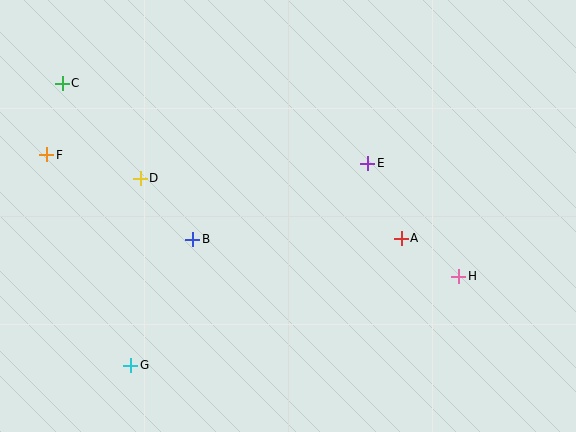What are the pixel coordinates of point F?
Point F is at (47, 155).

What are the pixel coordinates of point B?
Point B is at (193, 239).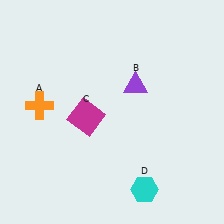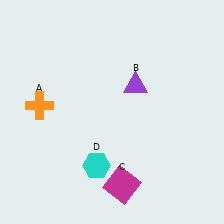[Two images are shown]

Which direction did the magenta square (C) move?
The magenta square (C) moved down.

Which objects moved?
The objects that moved are: the magenta square (C), the cyan hexagon (D).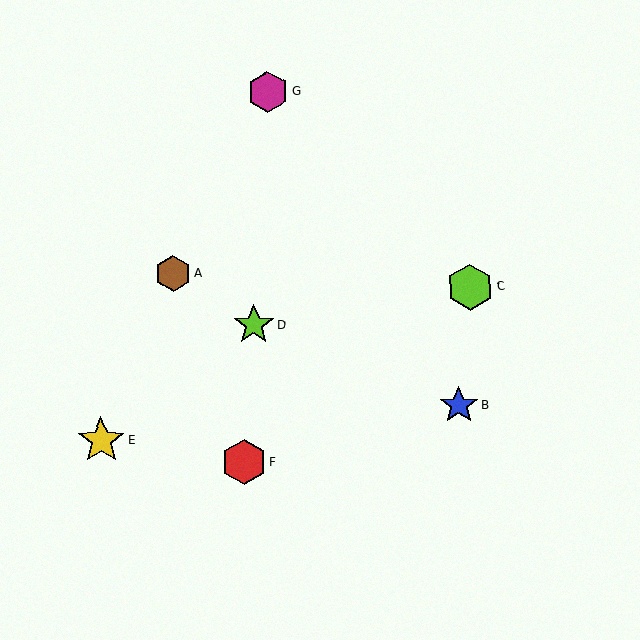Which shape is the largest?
The yellow star (labeled E) is the largest.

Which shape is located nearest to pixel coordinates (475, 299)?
The lime hexagon (labeled C) at (470, 287) is nearest to that location.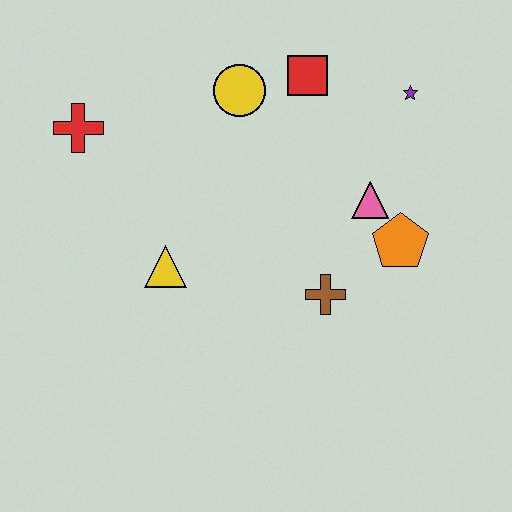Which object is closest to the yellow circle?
The red square is closest to the yellow circle.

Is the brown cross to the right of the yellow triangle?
Yes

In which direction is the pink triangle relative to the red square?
The pink triangle is below the red square.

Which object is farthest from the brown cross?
The red cross is farthest from the brown cross.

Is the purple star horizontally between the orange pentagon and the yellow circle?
No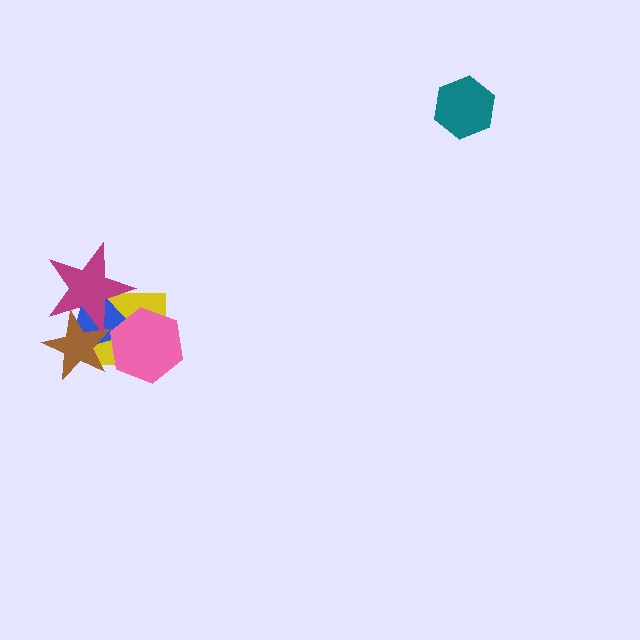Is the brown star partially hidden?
Yes, it is partially covered by another shape.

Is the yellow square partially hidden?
Yes, it is partially covered by another shape.